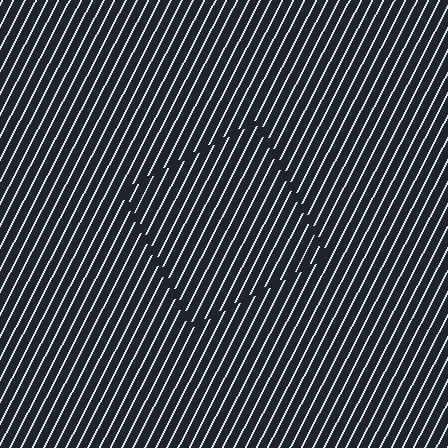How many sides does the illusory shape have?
4 sides — the line-ends trace a square.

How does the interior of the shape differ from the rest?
The interior of the shape contains the same grating, shifted by half a period — the contour is defined by the phase discontinuity where line-ends from the inner and outer gratings abut.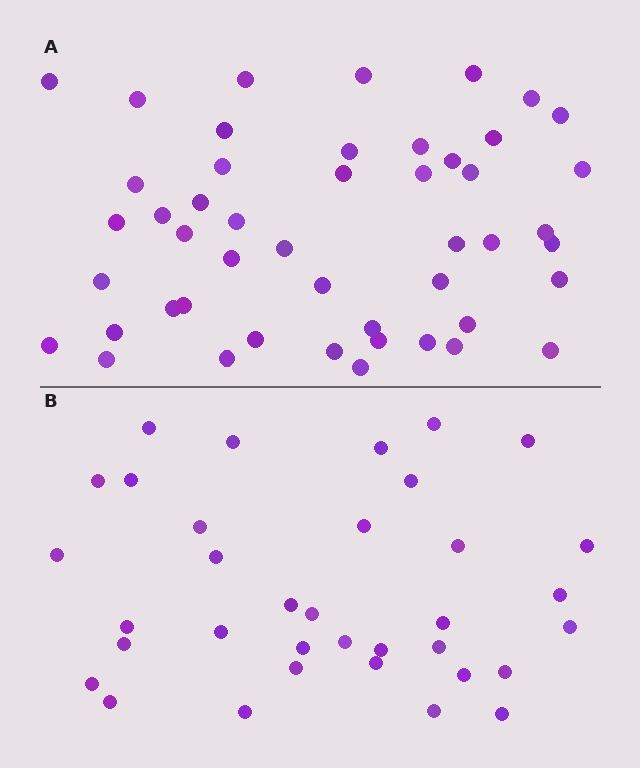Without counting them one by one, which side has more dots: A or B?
Region A (the top region) has more dots.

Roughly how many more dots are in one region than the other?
Region A has approximately 15 more dots than region B.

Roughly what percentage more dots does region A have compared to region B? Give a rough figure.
About 35% more.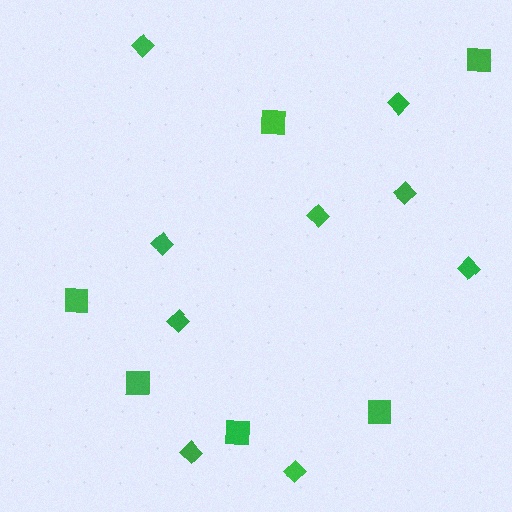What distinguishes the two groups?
There are 2 groups: one group of squares (6) and one group of diamonds (9).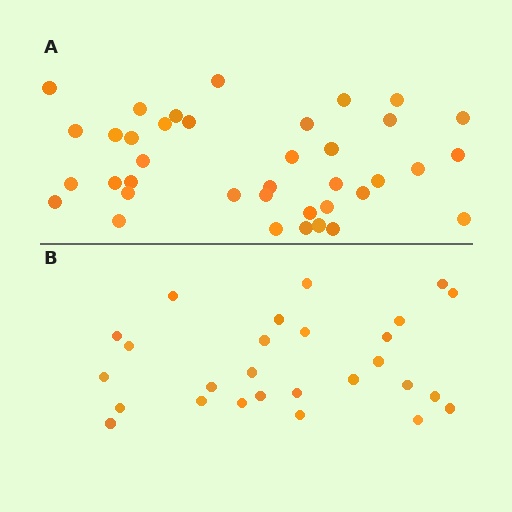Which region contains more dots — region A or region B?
Region A (the top region) has more dots.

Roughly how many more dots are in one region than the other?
Region A has roughly 12 or so more dots than region B.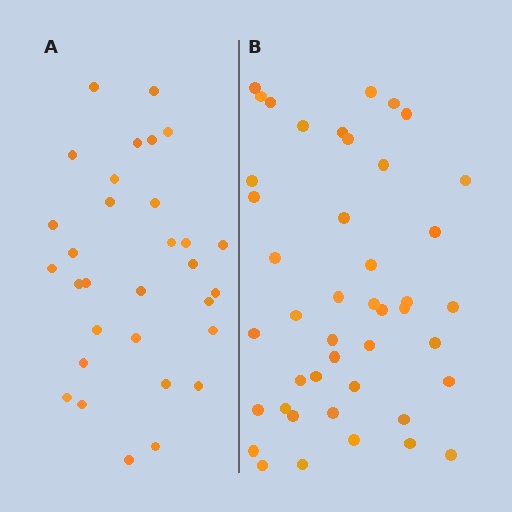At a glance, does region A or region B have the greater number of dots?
Region B (the right region) has more dots.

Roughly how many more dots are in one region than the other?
Region B has approximately 15 more dots than region A.